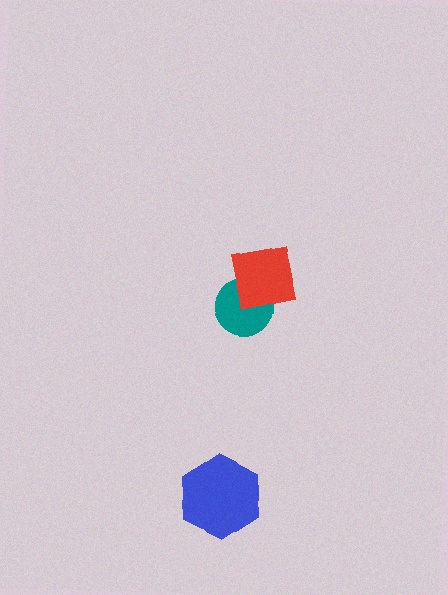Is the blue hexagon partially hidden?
No, no other shape covers it.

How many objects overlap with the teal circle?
1 object overlaps with the teal circle.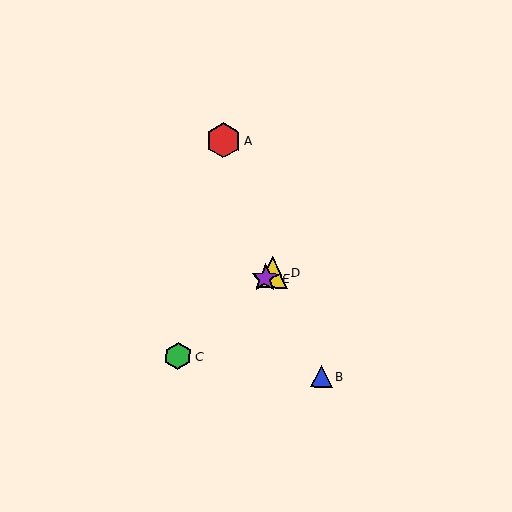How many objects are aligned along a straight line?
3 objects (C, D, E) are aligned along a straight line.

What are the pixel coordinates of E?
Object E is at (265, 278).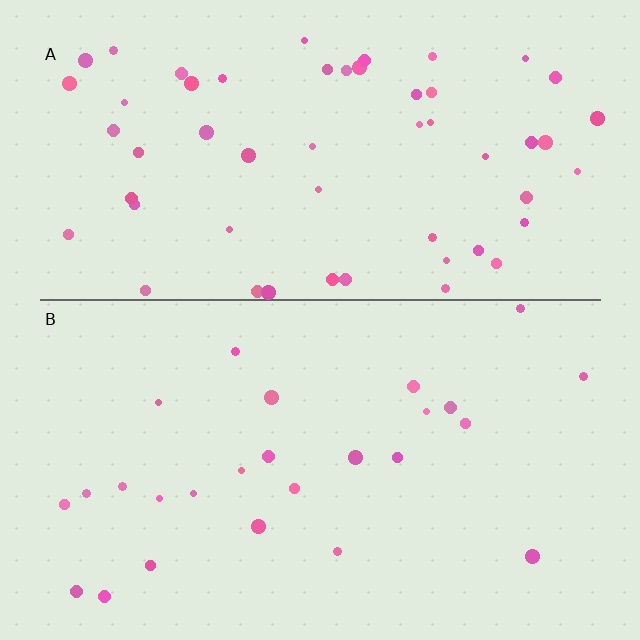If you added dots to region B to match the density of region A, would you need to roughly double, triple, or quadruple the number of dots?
Approximately double.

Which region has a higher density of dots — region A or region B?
A (the top).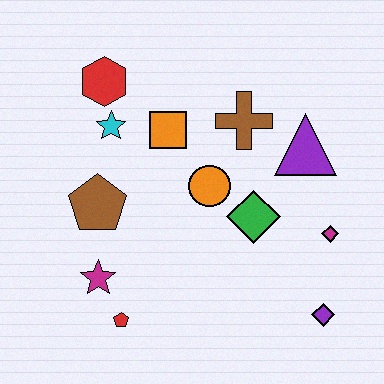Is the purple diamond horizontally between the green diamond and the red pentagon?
No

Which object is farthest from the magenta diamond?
The red hexagon is farthest from the magenta diamond.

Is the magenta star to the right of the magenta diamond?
No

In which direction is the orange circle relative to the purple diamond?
The orange circle is above the purple diamond.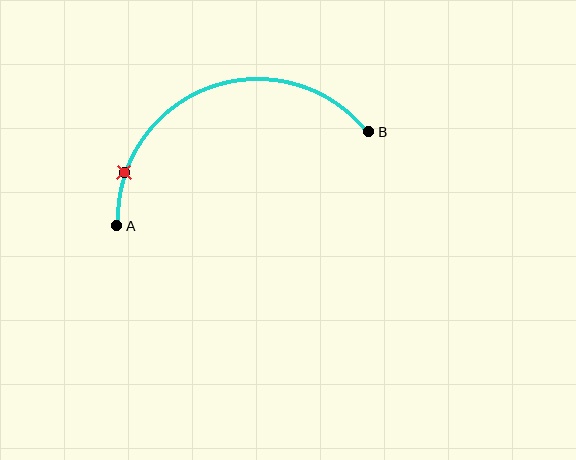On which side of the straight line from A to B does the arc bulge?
The arc bulges above the straight line connecting A and B.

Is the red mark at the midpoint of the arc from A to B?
No. The red mark lies on the arc but is closer to endpoint A. The arc midpoint would be at the point on the curve equidistant along the arc from both A and B.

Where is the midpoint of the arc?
The arc midpoint is the point on the curve farthest from the straight line joining A and B. It sits above that line.